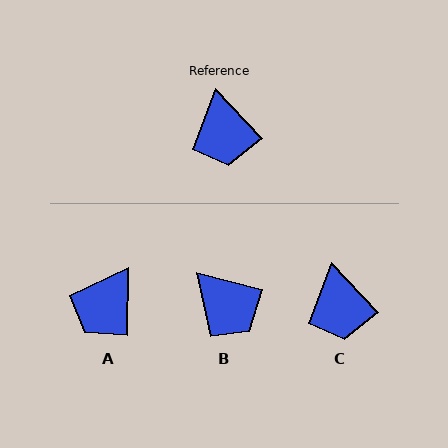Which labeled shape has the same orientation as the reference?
C.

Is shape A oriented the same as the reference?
No, it is off by about 44 degrees.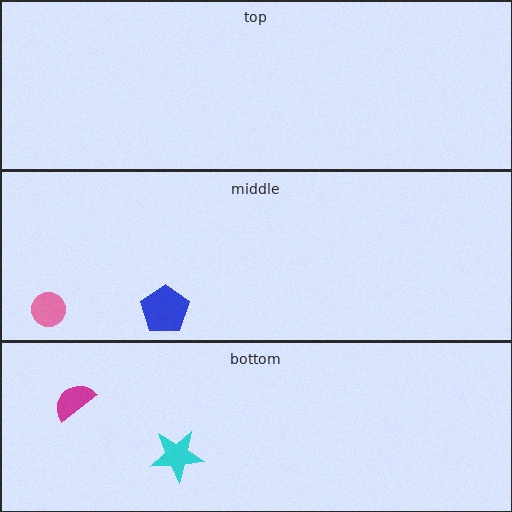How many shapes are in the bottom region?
2.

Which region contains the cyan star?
The bottom region.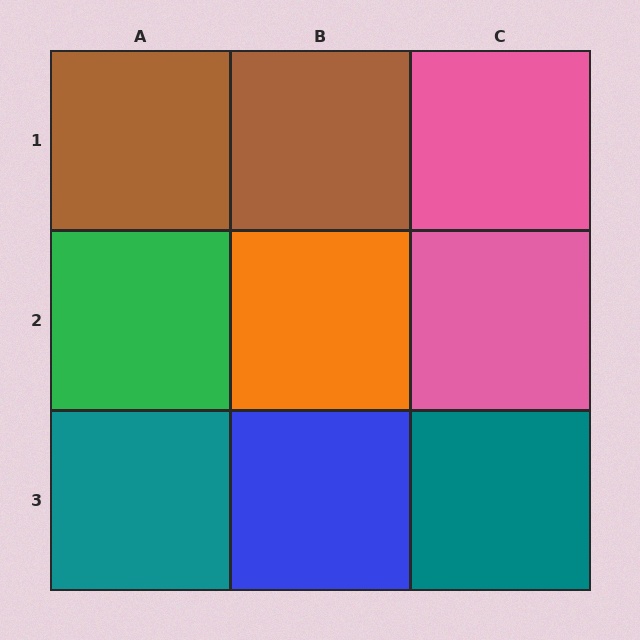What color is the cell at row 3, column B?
Blue.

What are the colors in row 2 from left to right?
Green, orange, pink.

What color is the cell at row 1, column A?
Brown.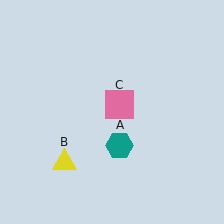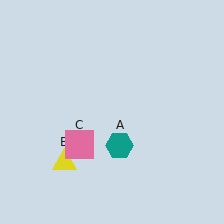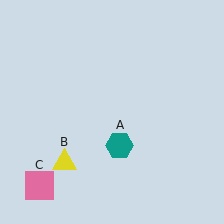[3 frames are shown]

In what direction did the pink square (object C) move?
The pink square (object C) moved down and to the left.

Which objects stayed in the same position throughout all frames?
Teal hexagon (object A) and yellow triangle (object B) remained stationary.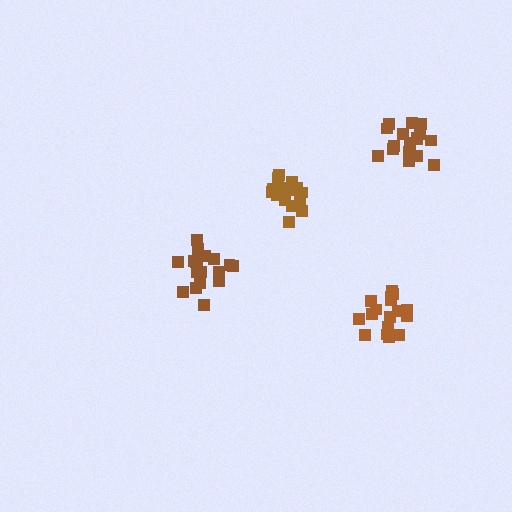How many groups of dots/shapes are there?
There are 4 groups.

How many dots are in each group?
Group 1: 18 dots, Group 2: 18 dots, Group 3: 18 dots, Group 4: 18 dots (72 total).